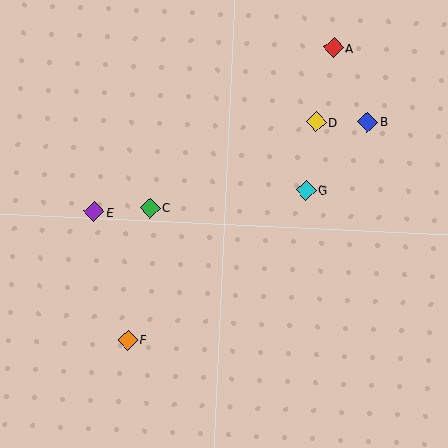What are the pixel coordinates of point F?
Point F is at (128, 340).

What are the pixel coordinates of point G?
Point G is at (306, 190).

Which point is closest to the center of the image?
Point C at (150, 208) is closest to the center.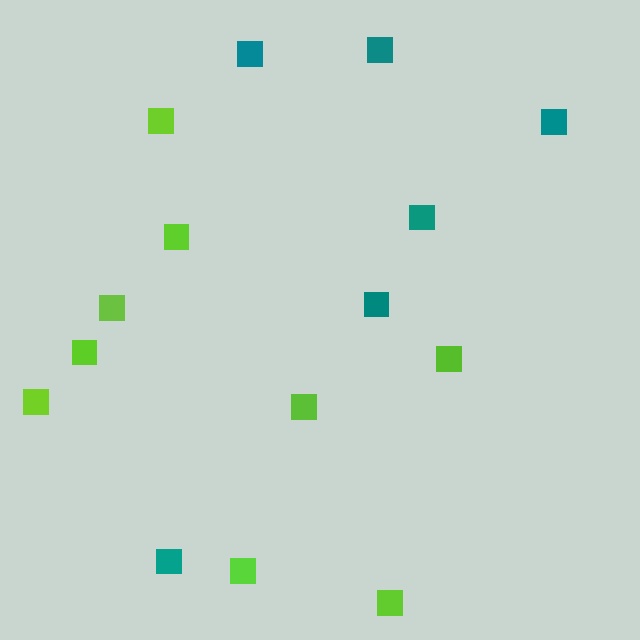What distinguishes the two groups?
There are 2 groups: one group of teal squares (6) and one group of lime squares (9).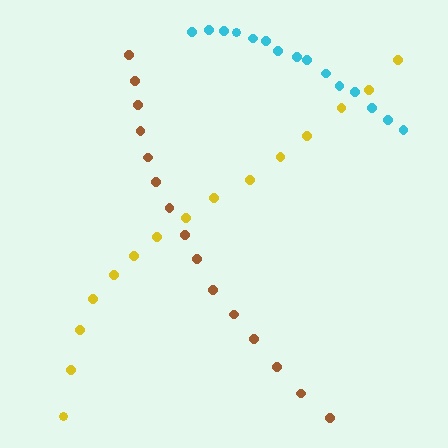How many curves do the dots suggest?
There are 3 distinct paths.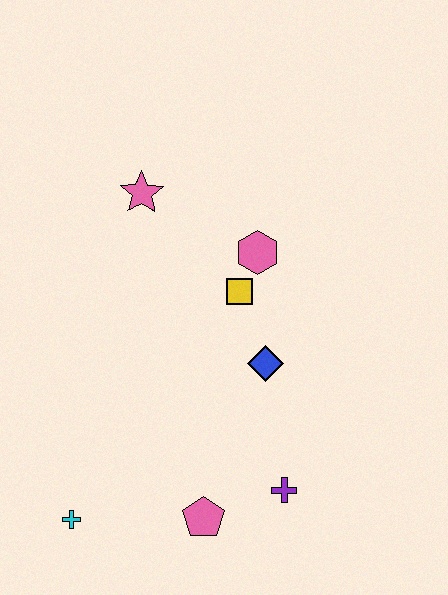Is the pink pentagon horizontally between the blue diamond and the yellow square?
No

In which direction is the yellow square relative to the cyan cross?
The yellow square is above the cyan cross.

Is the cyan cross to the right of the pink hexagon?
No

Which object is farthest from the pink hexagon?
The cyan cross is farthest from the pink hexagon.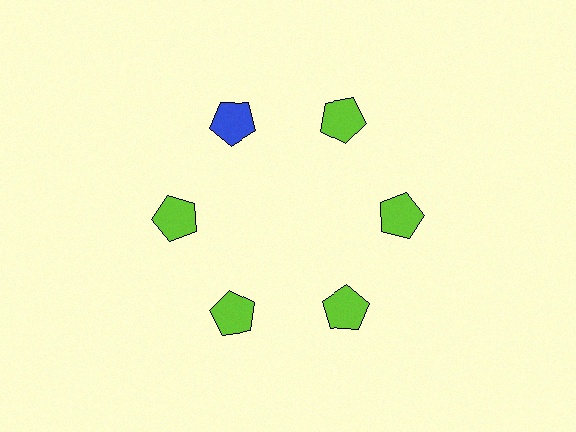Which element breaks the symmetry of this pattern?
The blue pentagon at roughly the 11 o'clock position breaks the symmetry. All other shapes are lime pentagons.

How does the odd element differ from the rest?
It has a different color: blue instead of lime.